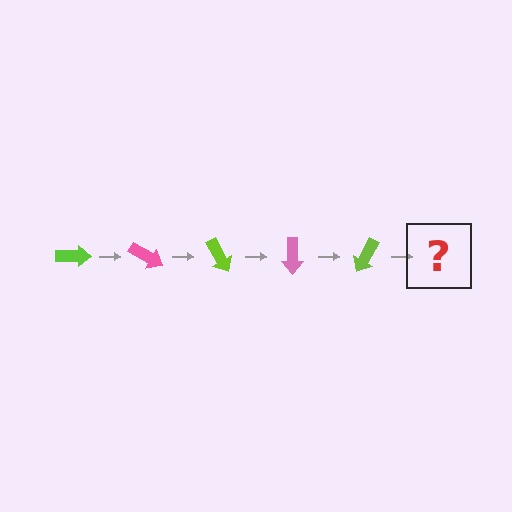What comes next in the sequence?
The next element should be a pink arrow, rotated 150 degrees from the start.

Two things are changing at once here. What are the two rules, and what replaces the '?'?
The two rules are that it rotates 30 degrees each step and the color cycles through lime and pink. The '?' should be a pink arrow, rotated 150 degrees from the start.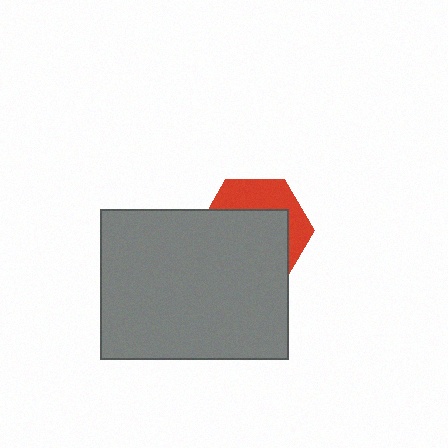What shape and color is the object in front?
The object in front is a gray rectangle.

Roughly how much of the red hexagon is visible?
A small part of it is visible (roughly 36%).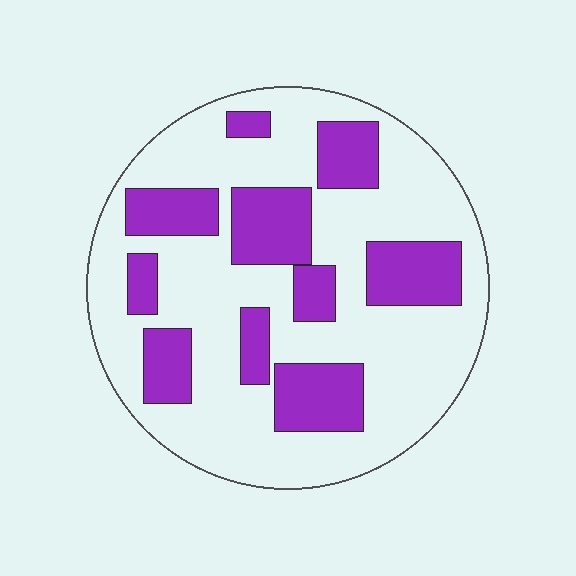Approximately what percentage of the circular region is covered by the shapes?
Approximately 30%.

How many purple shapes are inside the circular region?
10.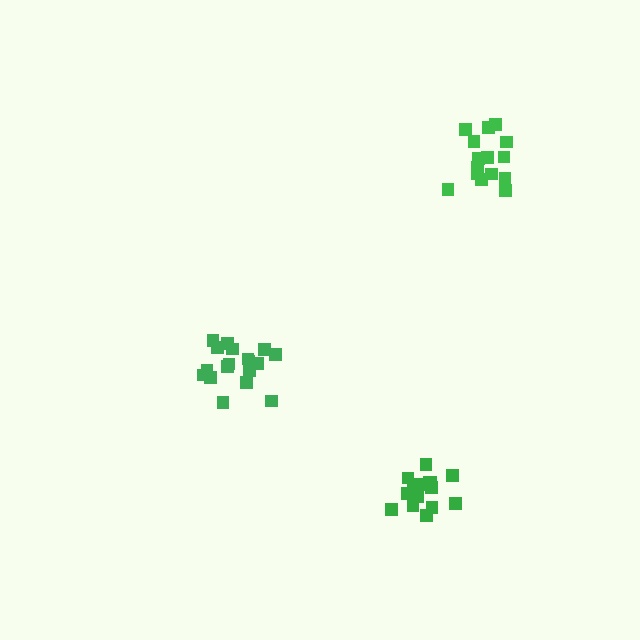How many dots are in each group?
Group 1: 15 dots, Group 2: 18 dots, Group 3: 15 dots (48 total).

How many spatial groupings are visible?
There are 3 spatial groupings.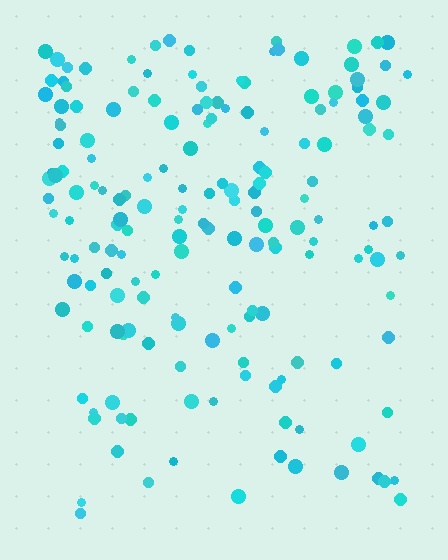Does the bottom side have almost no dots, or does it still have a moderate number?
Still a moderate number, just noticeably fewer than the top.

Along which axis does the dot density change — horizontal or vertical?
Vertical.